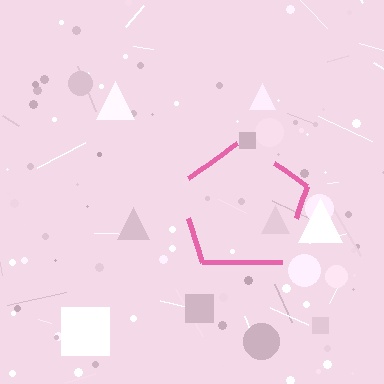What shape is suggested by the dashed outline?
The dashed outline suggests a pentagon.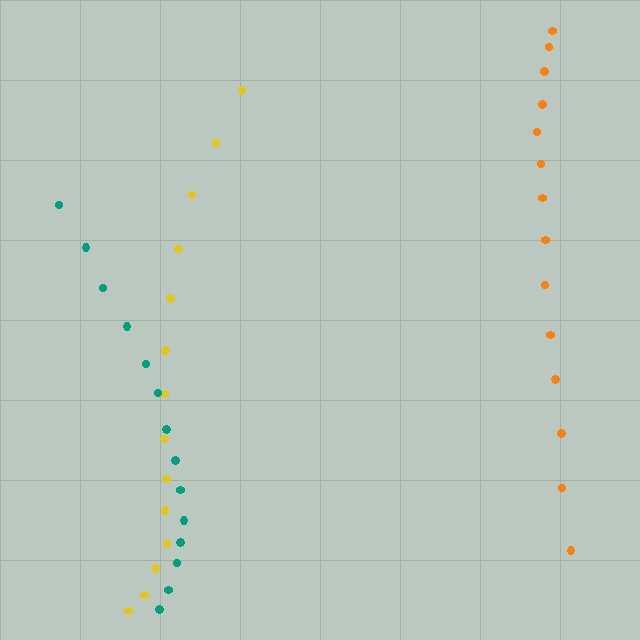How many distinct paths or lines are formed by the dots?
There are 3 distinct paths.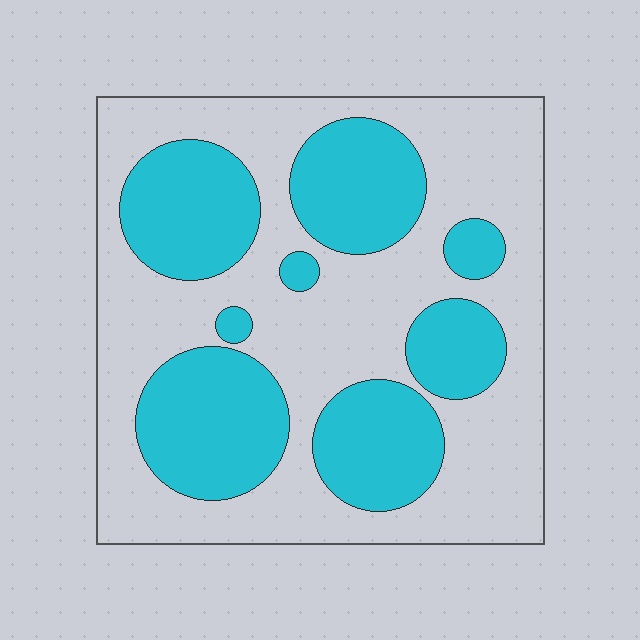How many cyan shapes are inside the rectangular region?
8.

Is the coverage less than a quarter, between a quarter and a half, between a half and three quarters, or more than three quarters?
Between a quarter and a half.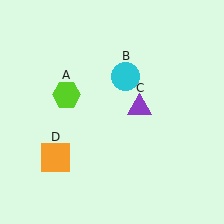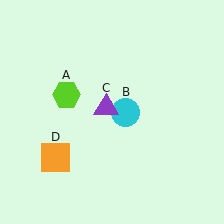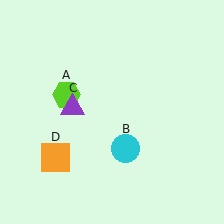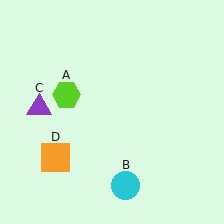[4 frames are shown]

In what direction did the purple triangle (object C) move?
The purple triangle (object C) moved left.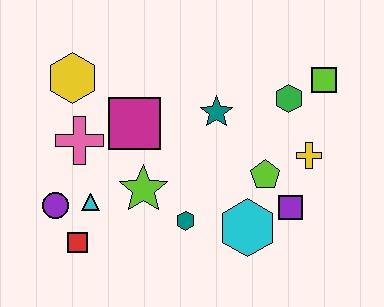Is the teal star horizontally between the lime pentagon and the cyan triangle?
Yes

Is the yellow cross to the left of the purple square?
No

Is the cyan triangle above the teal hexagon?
Yes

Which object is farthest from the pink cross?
The lime square is farthest from the pink cross.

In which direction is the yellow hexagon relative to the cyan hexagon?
The yellow hexagon is to the left of the cyan hexagon.